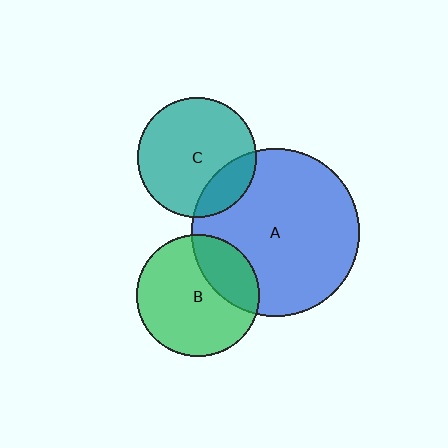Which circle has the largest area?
Circle A (blue).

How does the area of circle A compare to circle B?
Approximately 1.9 times.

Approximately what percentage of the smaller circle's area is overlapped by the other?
Approximately 30%.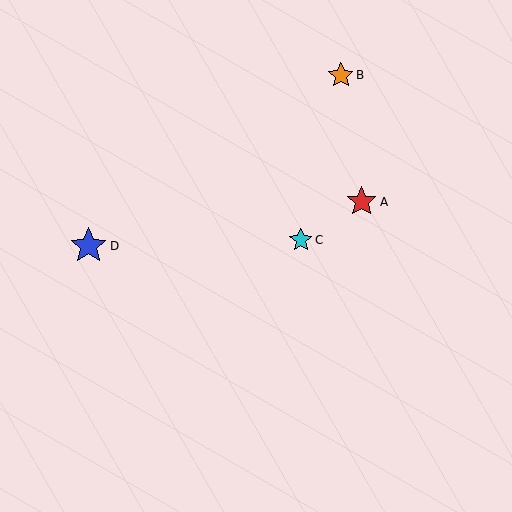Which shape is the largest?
The blue star (labeled D) is the largest.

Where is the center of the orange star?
The center of the orange star is at (341, 75).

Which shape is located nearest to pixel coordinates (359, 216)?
The red star (labeled A) at (362, 202) is nearest to that location.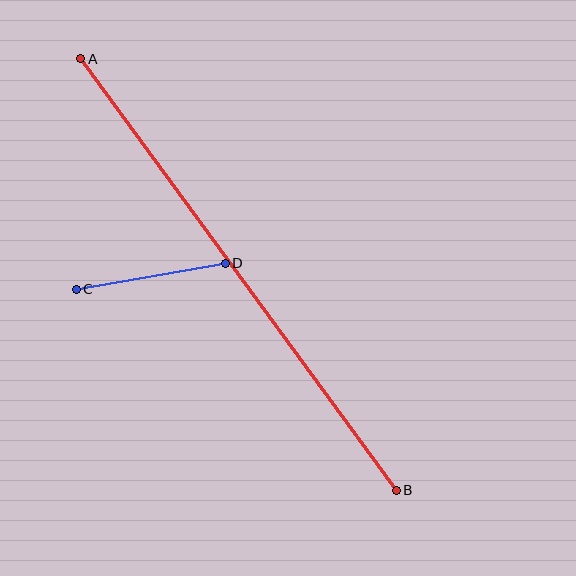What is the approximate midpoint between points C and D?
The midpoint is at approximately (151, 276) pixels.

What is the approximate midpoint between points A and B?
The midpoint is at approximately (238, 274) pixels.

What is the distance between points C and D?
The distance is approximately 151 pixels.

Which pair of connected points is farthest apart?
Points A and B are farthest apart.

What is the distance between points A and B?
The distance is approximately 534 pixels.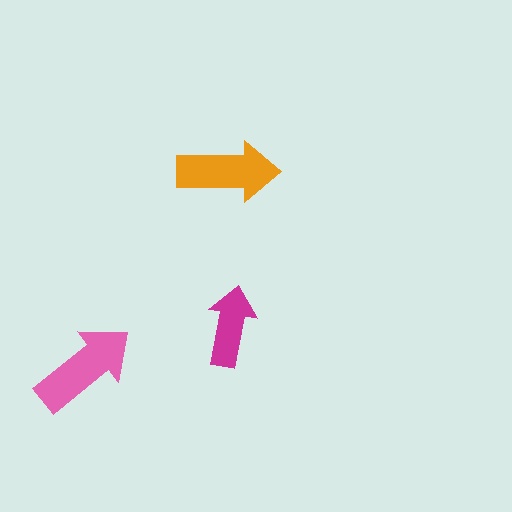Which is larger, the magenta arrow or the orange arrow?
The orange one.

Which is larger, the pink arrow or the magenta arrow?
The pink one.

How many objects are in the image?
There are 3 objects in the image.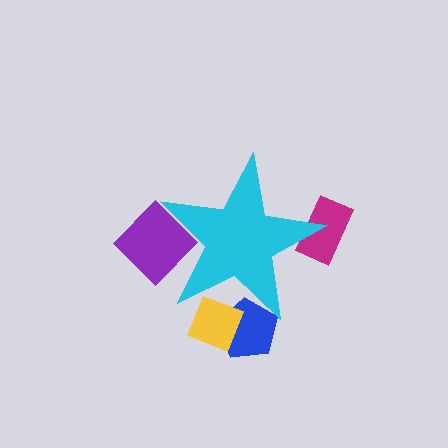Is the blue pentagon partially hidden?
Yes, the blue pentagon is partially hidden behind the cyan star.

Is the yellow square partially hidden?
Yes, the yellow square is partially hidden behind the cyan star.